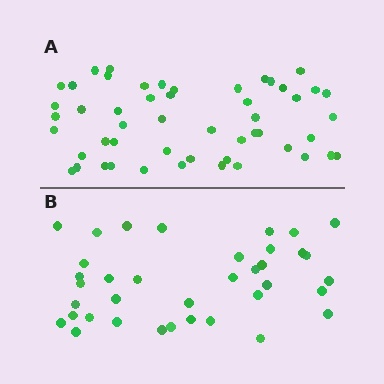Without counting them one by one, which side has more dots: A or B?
Region A (the top region) has more dots.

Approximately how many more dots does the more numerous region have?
Region A has approximately 15 more dots than region B.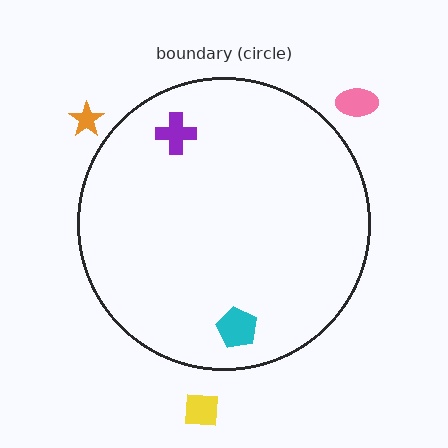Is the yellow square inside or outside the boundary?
Outside.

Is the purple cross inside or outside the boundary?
Inside.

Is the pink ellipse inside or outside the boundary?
Outside.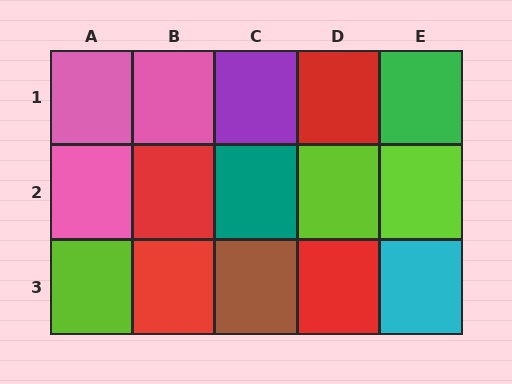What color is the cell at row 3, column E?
Cyan.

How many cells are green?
1 cell is green.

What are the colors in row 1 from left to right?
Pink, pink, purple, red, green.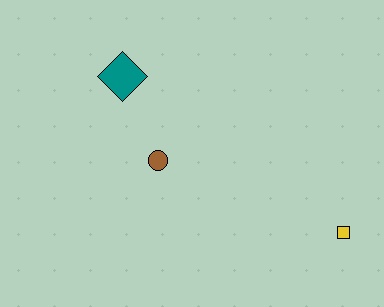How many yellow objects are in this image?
There is 1 yellow object.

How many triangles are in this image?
There are no triangles.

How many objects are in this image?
There are 3 objects.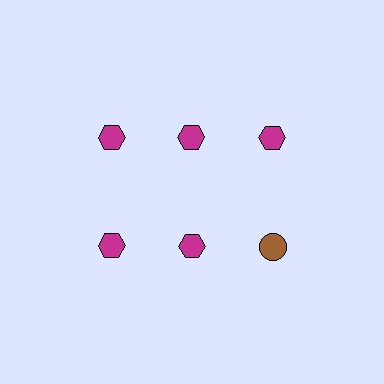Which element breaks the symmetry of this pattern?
The brown circle in the second row, center column breaks the symmetry. All other shapes are magenta hexagons.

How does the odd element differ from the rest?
It differs in both color (brown instead of magenta) and shape (circle instead of hexagon).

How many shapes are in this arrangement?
There are 6 shapes arranged in a grid pattern.